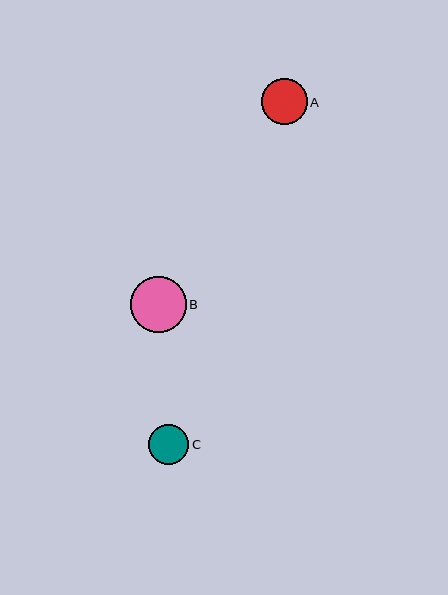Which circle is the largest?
Circle B is the largest with a size of approximately 55 pixels.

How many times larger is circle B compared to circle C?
Circle B is approximately 1.4 times the size of circle C.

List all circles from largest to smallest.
From largest to smallest: B, A, C.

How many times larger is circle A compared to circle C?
Circle A is approximately 1.1 times the size of circle C.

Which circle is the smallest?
Circle C is the smallest with a size of approximately 40 pixels.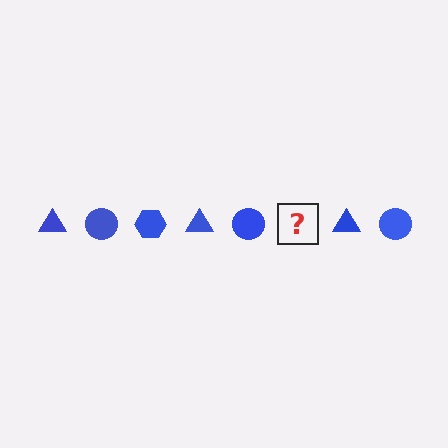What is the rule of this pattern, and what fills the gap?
The rule is that the pattern cycles through triangle, circle, hexagon shapes in blue. The gap should be filled with a blue hexagon.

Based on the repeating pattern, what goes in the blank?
The blank should be a blue hexagon.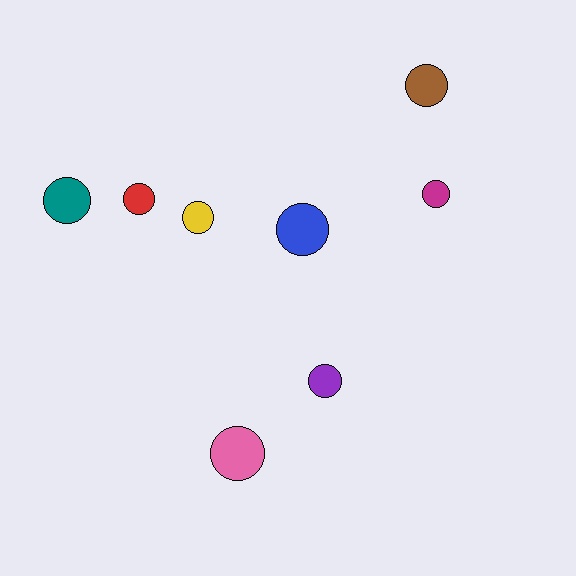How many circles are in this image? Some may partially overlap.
There are 8 circles.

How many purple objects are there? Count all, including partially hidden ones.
There is 1 purple object.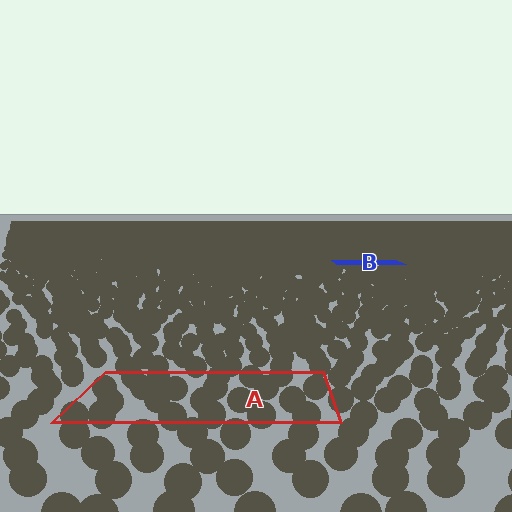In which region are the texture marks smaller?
The texture marks are smaller in region B, because it is farther away.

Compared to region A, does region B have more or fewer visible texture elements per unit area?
Region B has more texture elements per unit area — they are packed more densely because it is farther away.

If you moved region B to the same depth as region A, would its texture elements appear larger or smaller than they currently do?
They would appear larger. At a closer depth, the same texture elements are projected at a bigger on-screen size.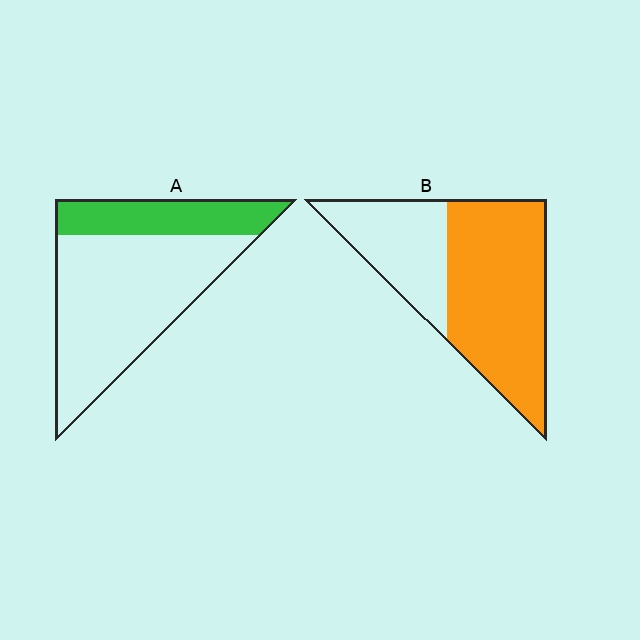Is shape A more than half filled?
No.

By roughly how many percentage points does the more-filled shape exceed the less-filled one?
By roughly 40 percentage points (B over A).